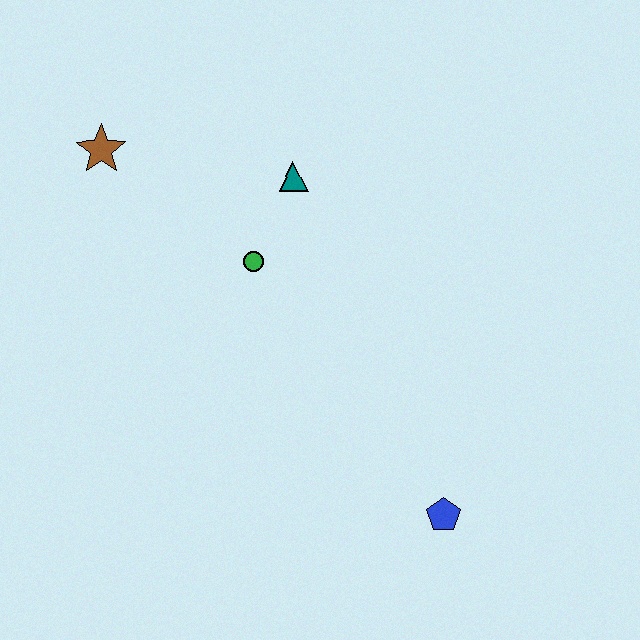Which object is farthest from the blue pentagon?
The brown star is farthest from the blue pentagon.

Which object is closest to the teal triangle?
The green circle is closest to the teal triangle.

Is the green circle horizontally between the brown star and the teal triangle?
Yes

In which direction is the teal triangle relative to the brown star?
The teal triangle is to the right of the brown star.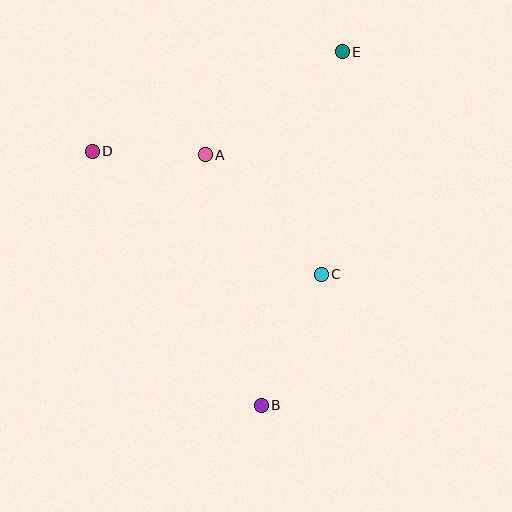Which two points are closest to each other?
Points A and D are closest to each other.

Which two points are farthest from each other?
Points B and E are farthest from each other.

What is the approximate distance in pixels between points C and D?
The distance between C and D is approximately 260 pixels.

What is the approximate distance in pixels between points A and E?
The distance between A and E is approximately 172 pixels.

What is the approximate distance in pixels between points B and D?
The distance between B and D is approximately 305 pixels.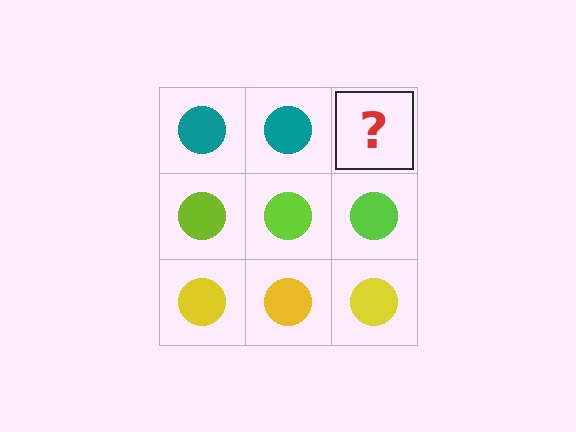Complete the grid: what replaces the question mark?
The question mark should be replaced with a teal circle.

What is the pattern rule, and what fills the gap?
The rule is that each row has a consistent color. The gap should be filled with a teal circle.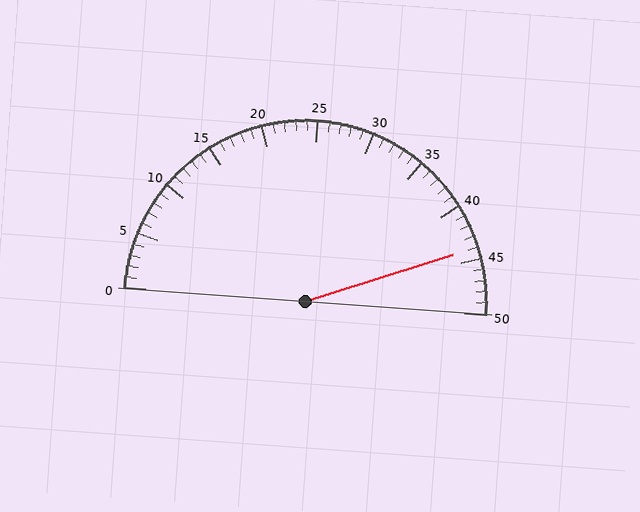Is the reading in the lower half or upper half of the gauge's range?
The reading is in the upper half of the range (0 to 50).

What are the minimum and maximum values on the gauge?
The gauge ranges from 0 to 50.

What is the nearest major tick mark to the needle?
The nearest major tick mark is 45.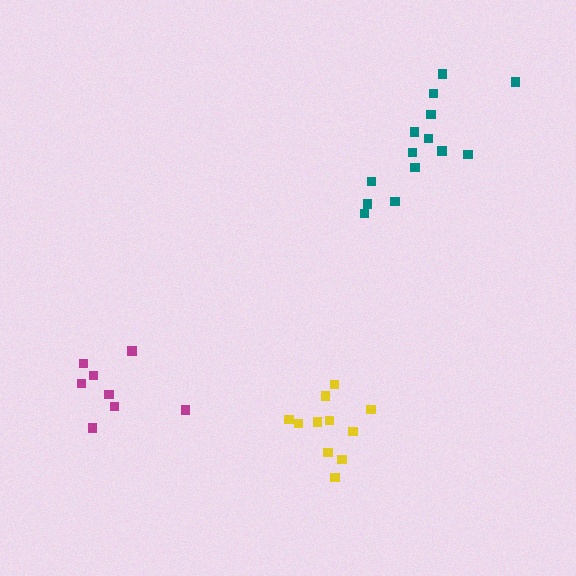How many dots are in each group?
Group 1: 14 dots, Group 2: 8 dots, Group 3: 11 dots (33 total).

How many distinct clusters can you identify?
There are 3 distinct clusters.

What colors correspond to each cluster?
The clusters are colored: teal, magenta, yellow.